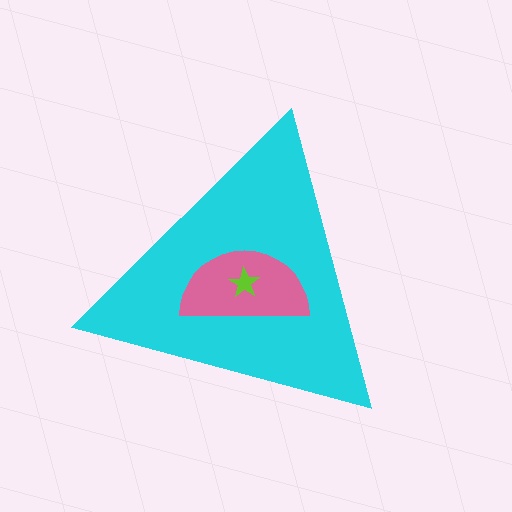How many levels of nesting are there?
3.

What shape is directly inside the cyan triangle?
The pink semicircle.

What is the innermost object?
The lime star.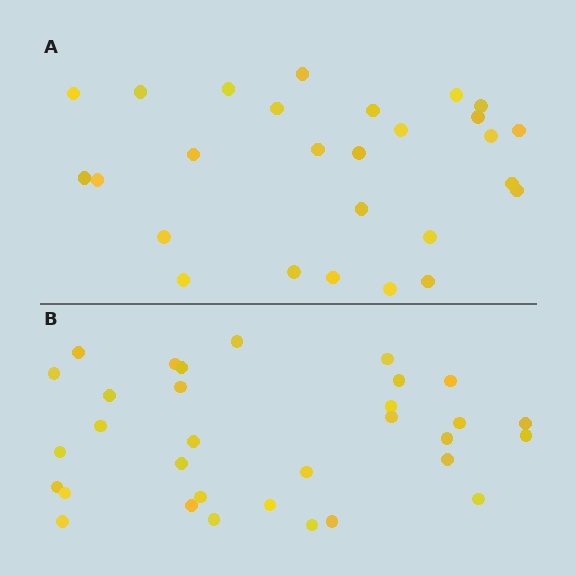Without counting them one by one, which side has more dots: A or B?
Region B (the bottom region) has more dots.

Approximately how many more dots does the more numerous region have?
Region B has about 5 more dots than region A.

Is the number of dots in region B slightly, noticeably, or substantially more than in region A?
Region B has only slightly more — the two regions are fairly close. The ratio is roughly 1.2 to 1.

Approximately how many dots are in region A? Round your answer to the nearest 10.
About 30 dots. (The exact count is 27, which rounds to 30.)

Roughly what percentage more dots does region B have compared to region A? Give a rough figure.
About 20% more.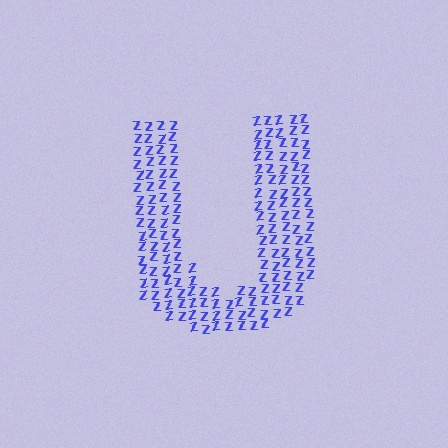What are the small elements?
The small elements are letter Z's.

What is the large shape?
The large shape is the letter U.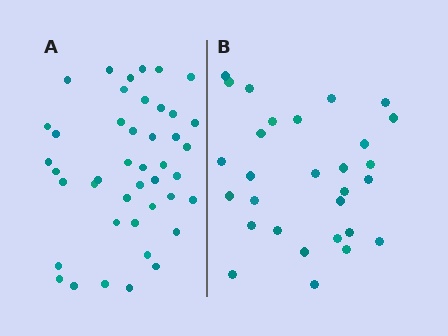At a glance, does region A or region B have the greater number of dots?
Region A (the left region) has more dots.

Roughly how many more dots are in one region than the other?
Region A has approximately 15 more dots than region B.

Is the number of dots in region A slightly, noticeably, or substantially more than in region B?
Region A has substantially more. The ratio is roughly 1.5 to 1.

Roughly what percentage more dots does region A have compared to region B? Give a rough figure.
About 50% more.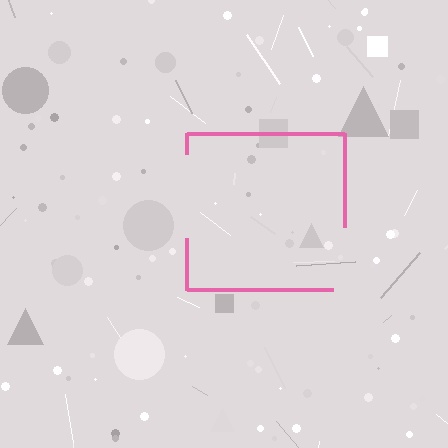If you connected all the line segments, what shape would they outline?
They would outline a square.